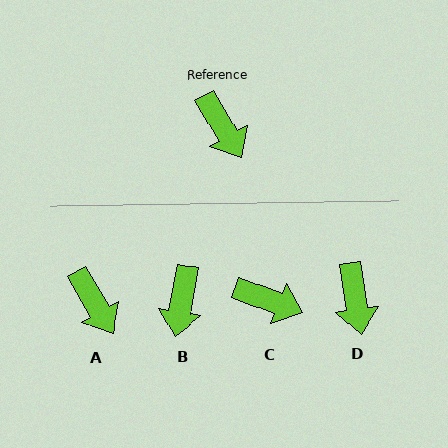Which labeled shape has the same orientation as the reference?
A.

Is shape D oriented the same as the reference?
No, it is off by about 22 degrees.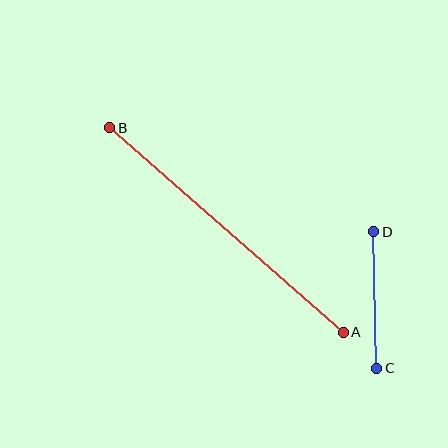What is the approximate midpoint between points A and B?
The midpoint is at approximately (226, 230) pixels.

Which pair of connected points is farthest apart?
Points A and B are farthest apart.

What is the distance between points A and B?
The distance is approximately 311 pixels.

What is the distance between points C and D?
The distance is approximately 137 pixels.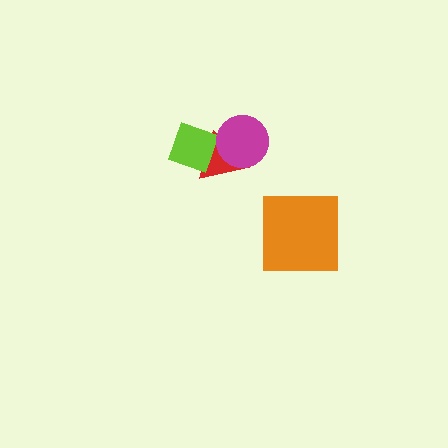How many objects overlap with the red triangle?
2 objects overlap with the red triangle.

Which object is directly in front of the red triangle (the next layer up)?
The lime diamond is directly in front of the red triangle.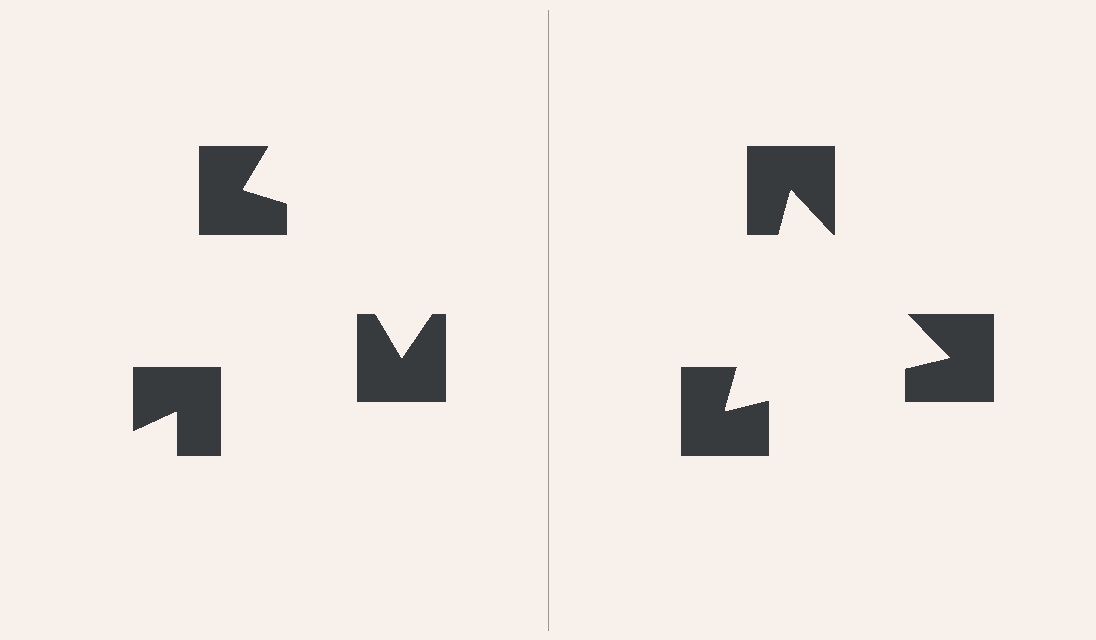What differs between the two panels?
The notched squares are positioned identically on both sides; only the wedge orientations differ. On the right they align to a triangle; on the left they are misaligned.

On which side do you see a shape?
An illusory triangle appears on the right side. On the left side the wedge cuts are rotated, so no coherent shape forms.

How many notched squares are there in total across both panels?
6 — 3 on each side.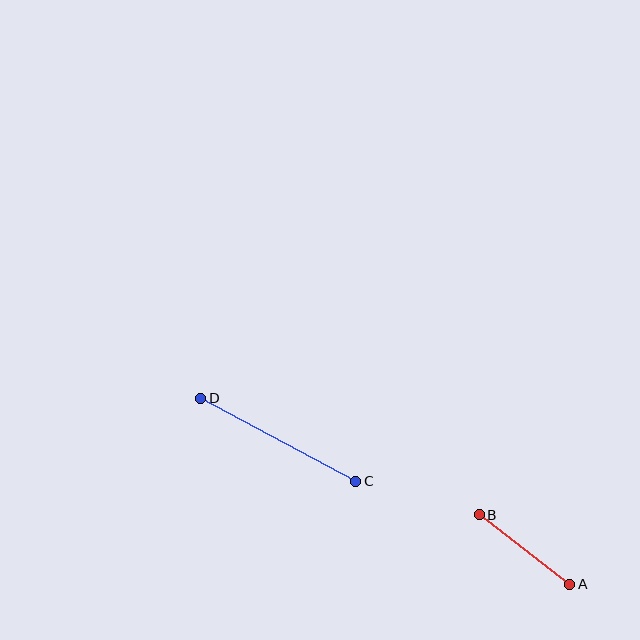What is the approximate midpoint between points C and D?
The midpoint is at approximately (278, 440) pixels.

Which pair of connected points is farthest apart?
Points C and D are farthest apart.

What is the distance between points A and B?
The distance is approximately 114 pixels.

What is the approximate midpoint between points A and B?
The midpoint is at approximately (524, 550) pixels.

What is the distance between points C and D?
The distance is approximately 176 pixels.